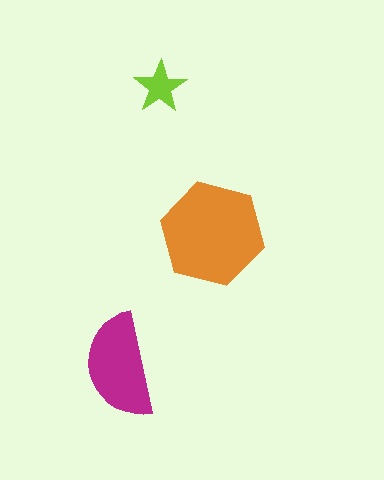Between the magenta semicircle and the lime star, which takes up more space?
The magenta semicircle.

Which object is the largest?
The orange hexagon.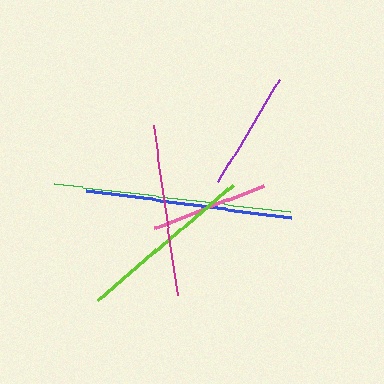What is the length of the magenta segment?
The magenta segment is approximately 170 pixels long.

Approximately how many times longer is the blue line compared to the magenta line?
The blue line is approximately 1.2 times the length of the magenta line.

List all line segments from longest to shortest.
From longest to shortest: green, blue, lime, magenta, purple, pink.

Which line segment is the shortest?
The pink line is the shortest at approximately 118 pixels.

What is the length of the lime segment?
The lime segment is approximately 177 pixels long.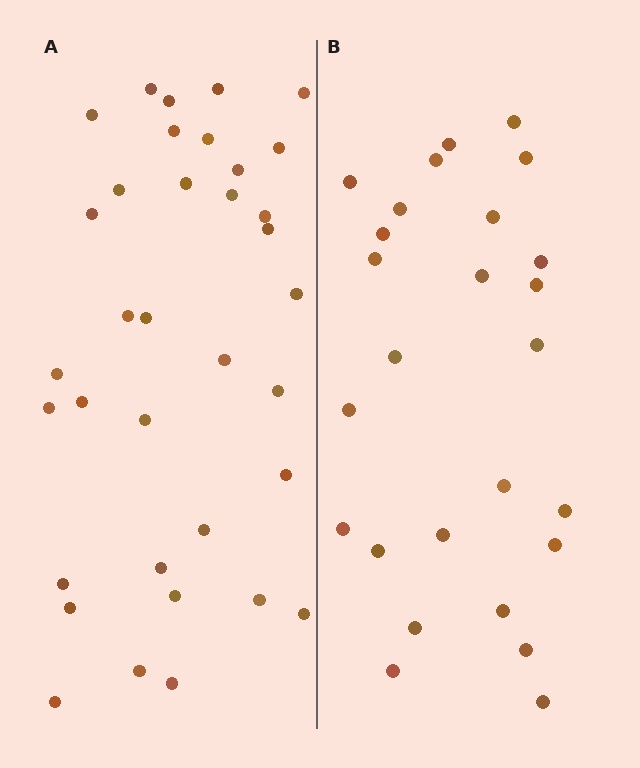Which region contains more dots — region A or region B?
Region A (the left region) has more dots.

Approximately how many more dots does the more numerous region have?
Region A has roughly 8 or so more dots than region B.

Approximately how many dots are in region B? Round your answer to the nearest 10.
About 30 dots. (The exact count is 26, which rounds to 30.)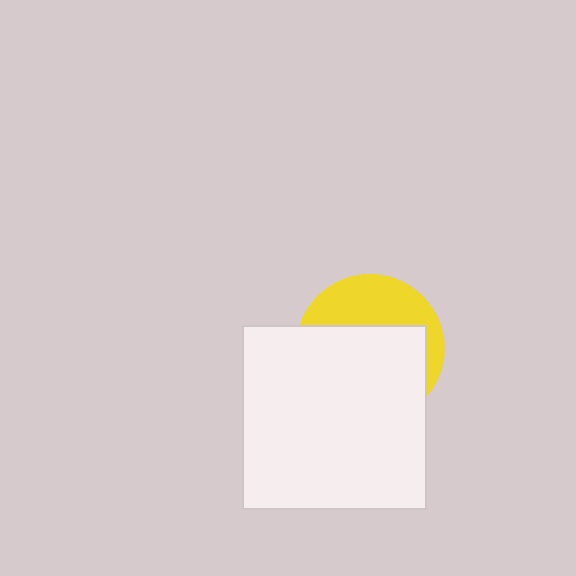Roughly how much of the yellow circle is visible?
A small part of it is visible (roughly 36%).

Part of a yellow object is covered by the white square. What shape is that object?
It is a circle.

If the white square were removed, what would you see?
You would see the complete yellow circle.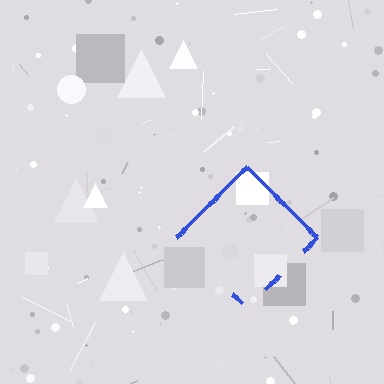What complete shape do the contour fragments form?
The contour fragments form a diamond.